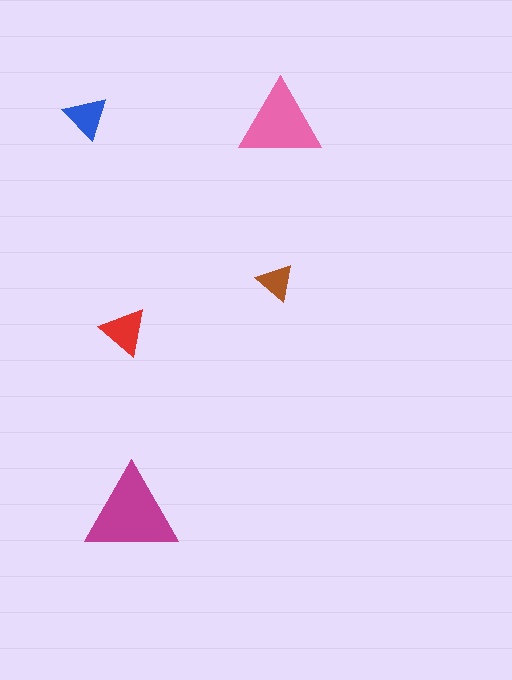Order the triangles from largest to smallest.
the magenta one, the pink one, the red one, the blue one, the brown one.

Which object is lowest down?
The magenta triangle is bottommost.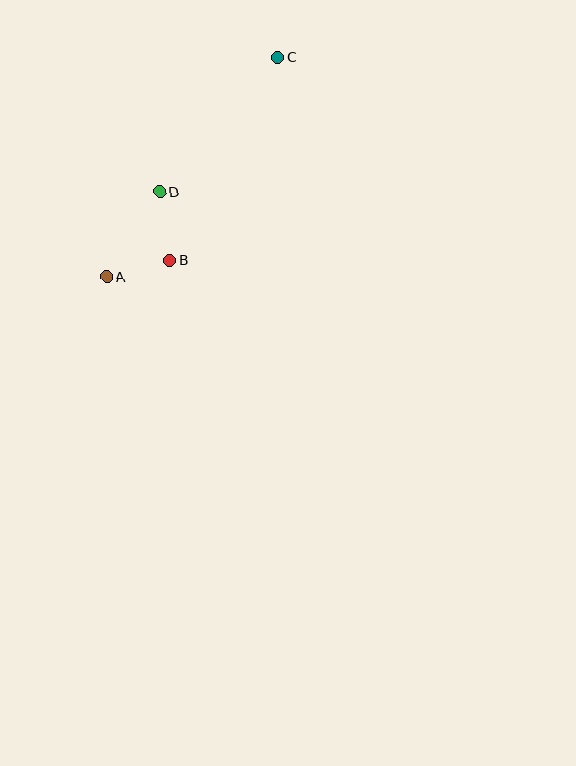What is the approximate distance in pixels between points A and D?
The distance between A and D is approximately 100 pixels.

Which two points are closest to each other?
Points A and B are closest to each other.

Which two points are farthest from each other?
Points A and C are farthest from each other.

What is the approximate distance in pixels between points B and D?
The distance between B and D is approximately 69 pixels.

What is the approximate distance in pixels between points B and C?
The distance between B and C is approximately 231 pixels.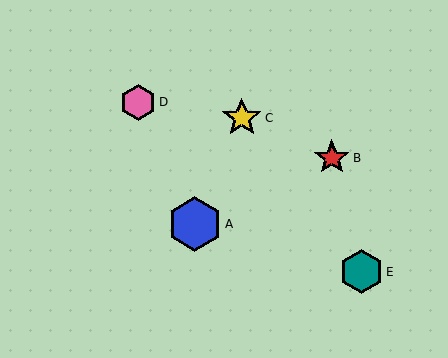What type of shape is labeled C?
Shape C is a yellow star.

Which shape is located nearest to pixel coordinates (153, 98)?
The pink hexagon (labeled D) at (138, 102) is nearest to that location.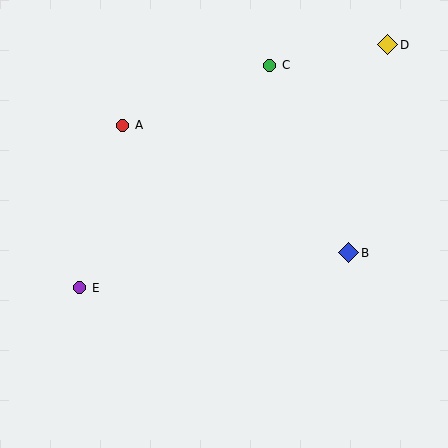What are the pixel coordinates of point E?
Point E is at (80, 288).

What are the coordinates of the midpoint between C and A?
The midpoint between C and A is at (196, 95).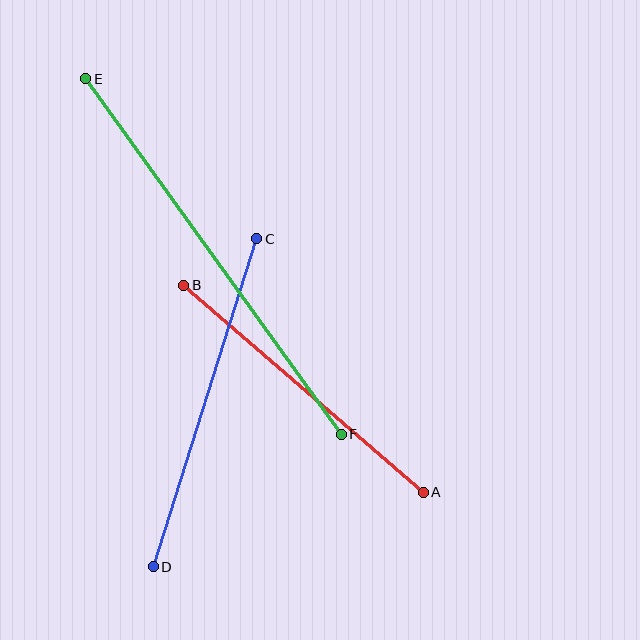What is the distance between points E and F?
The distance is approximately 438 pixels.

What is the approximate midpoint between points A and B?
The midpoint is at approximately (303, 389) pixels.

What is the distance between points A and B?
The distance is approximately 317 pixels.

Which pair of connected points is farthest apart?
Points E and F are farthest apart.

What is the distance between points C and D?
The distance is approximately 344 pixels.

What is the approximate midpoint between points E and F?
The midpoint is at approximately (214, 256) pixels.